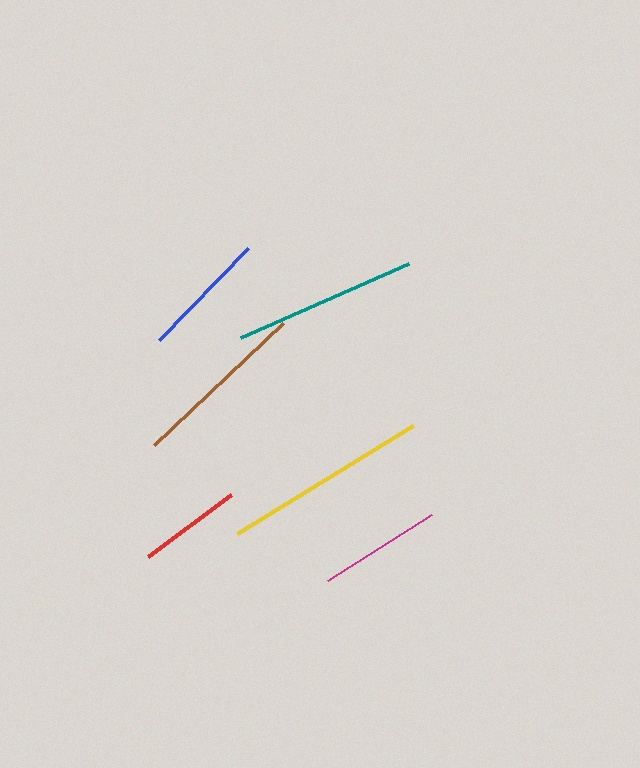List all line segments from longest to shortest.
From longest to shortest: yellow, teal, brown, blue, magenta, red.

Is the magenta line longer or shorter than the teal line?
The teal line is longer than the magenta line.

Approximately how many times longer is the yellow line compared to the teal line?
The yellow line is approximately 1.1 times the length of the teal line.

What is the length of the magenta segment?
The magenta segment is approximately 123 pixels long.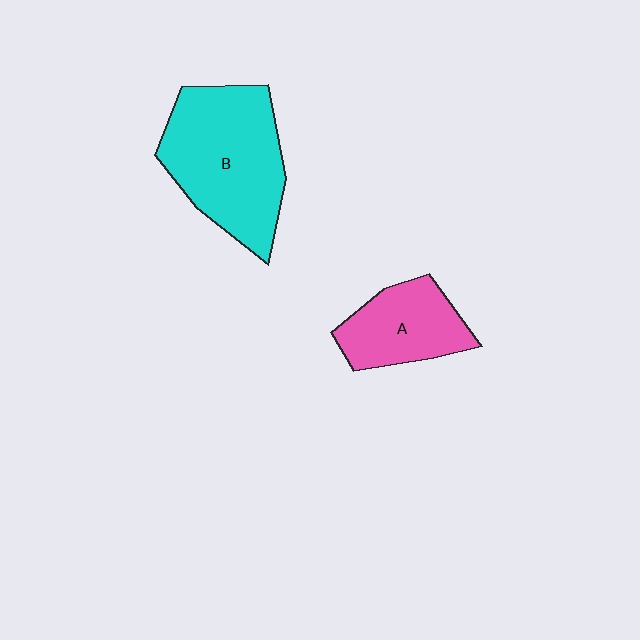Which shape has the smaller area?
Shape A (pink).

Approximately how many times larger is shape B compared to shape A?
Approximately 1.8 times.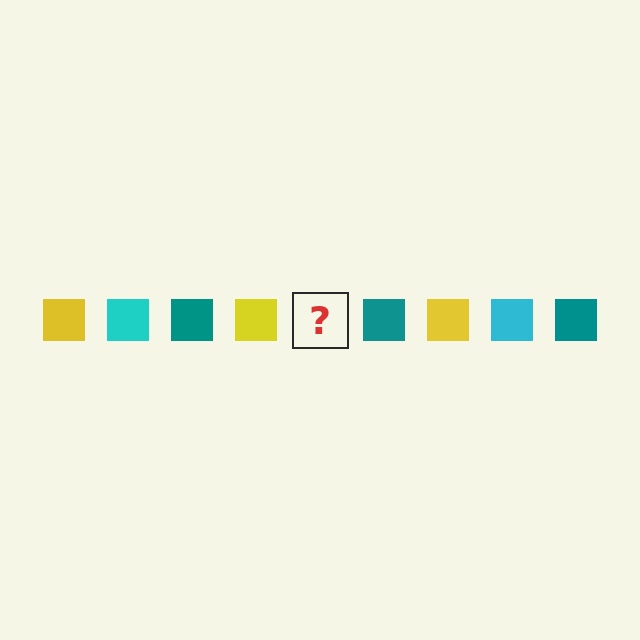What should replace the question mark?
The question mark should be replaced with a cyan square.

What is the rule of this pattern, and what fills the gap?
The rule is that the pattern cycles through yellow, cyan, teal squares. The gap should be filled with a cyan square.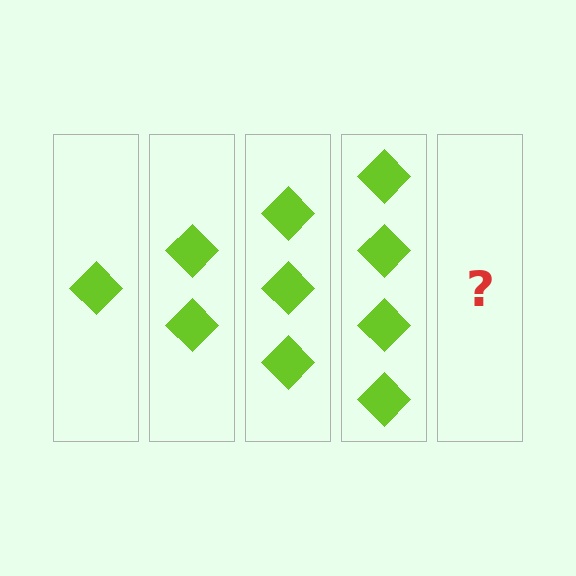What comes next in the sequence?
The next element should be 5 diamonds.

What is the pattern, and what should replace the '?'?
The pattern is that each step adds one more diamond. The '?' should be 5 diamonds.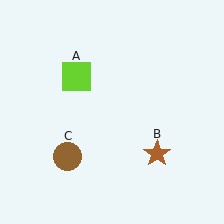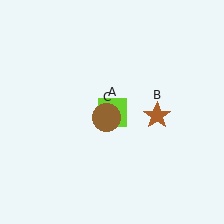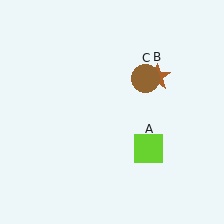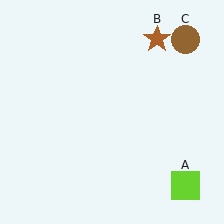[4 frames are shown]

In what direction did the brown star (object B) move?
The brown star (object B) moved up.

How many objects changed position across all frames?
3 objects changed position: lime square (object A), brown star (object B), brown circle (object C).